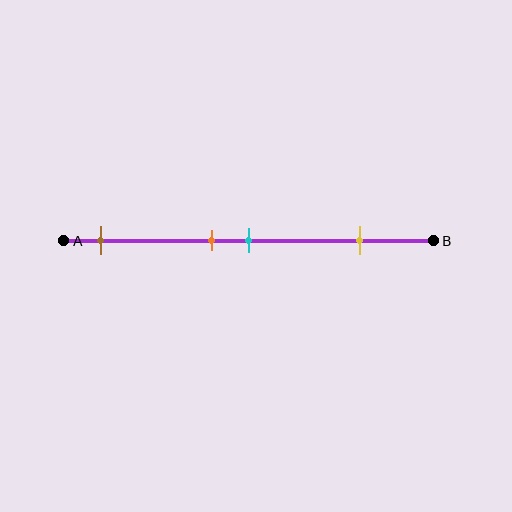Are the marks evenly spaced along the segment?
No, the marks are not evenly spaced.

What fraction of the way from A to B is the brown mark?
The brown mark is approximately 10% (0.1) of the way from A to B.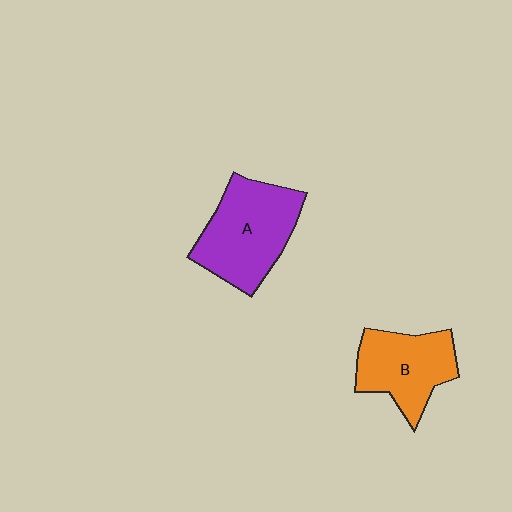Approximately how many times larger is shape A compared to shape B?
Approximately 1.3 times.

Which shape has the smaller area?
Shape B (orange).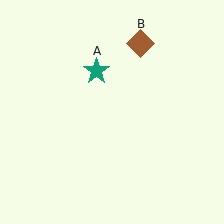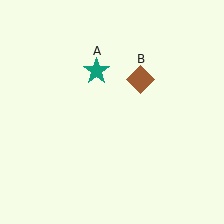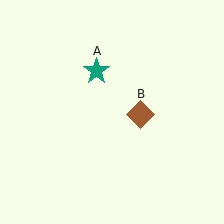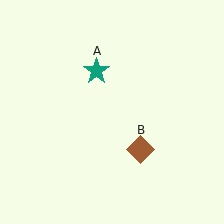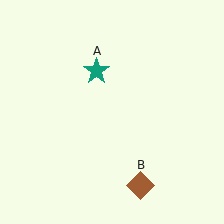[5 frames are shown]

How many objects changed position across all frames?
1 object changed position: brown diamond (object B).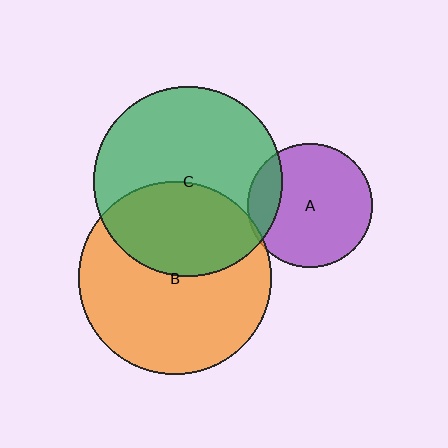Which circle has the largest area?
Circle B (orange).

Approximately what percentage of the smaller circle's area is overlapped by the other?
Approximately 40%.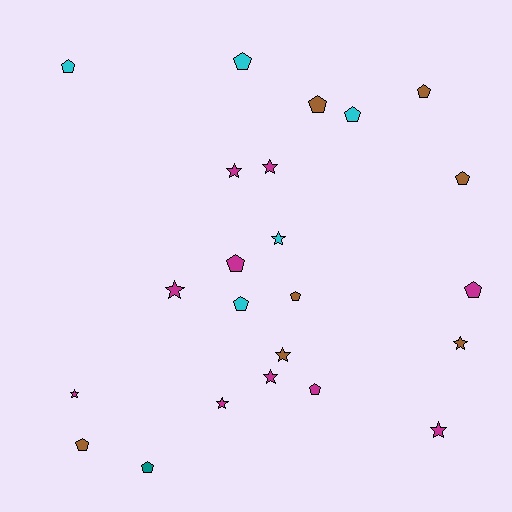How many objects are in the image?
There are 23 objects.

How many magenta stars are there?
There are 7 magenta stars.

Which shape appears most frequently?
Pentagon, with 13 objects.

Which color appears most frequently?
Magenta, with 10 objects.